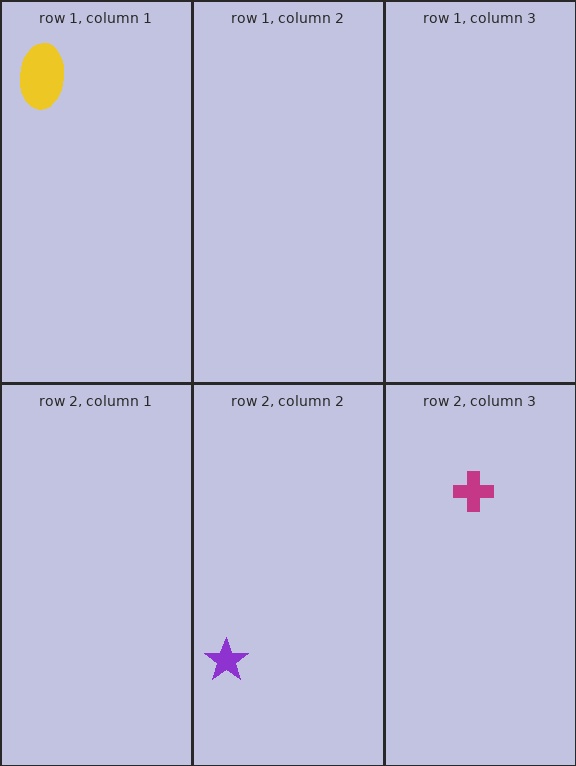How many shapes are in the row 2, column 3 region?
1.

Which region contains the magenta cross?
The row 2, column 3 region.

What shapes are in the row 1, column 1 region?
The yellow ellipse.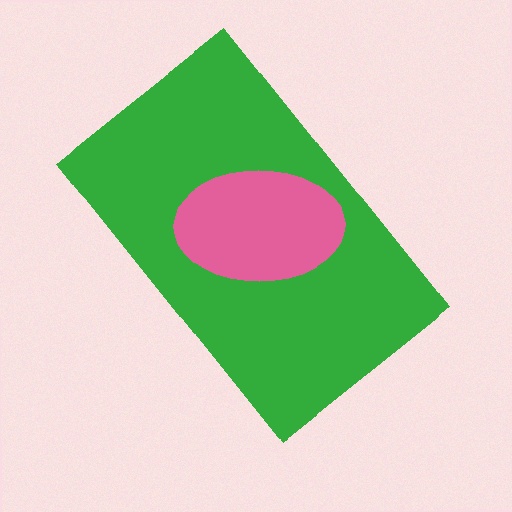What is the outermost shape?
The green rectangle.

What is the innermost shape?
The pink ellipse.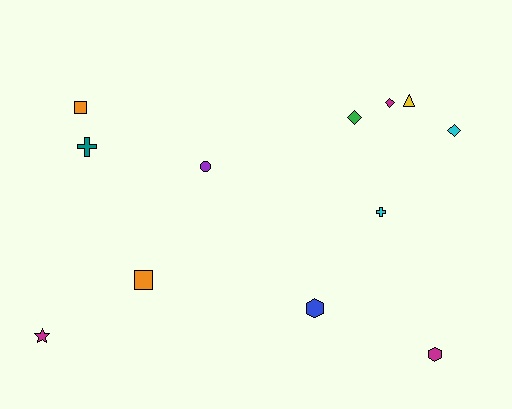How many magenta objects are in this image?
There are 3 magenta objects.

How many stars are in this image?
There is 1 star.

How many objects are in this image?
There are 12 objects.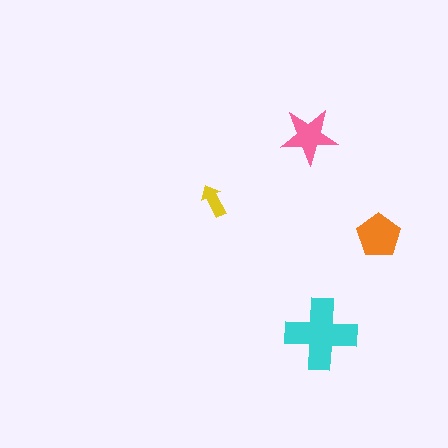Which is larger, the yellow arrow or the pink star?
The pink star.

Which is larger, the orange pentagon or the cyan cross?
The cyan cross.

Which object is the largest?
The cyan cross.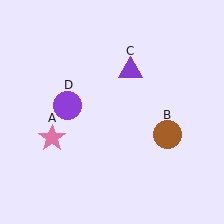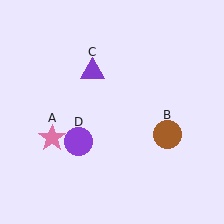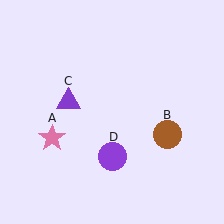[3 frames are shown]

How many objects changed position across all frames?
2 objects changed position: purple triangle (object C), purple circle (object D).